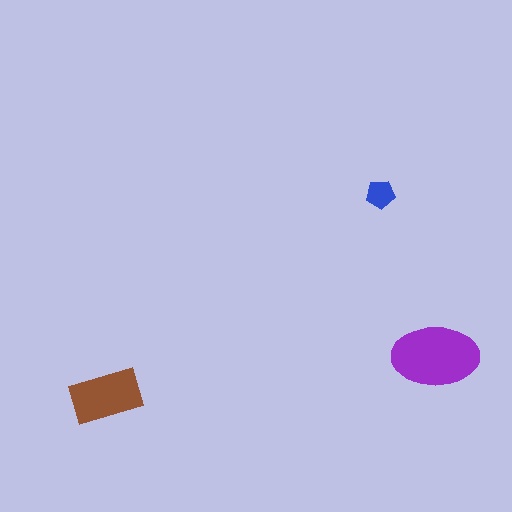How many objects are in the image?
There are 3 objects in the image.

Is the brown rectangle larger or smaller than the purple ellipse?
Smaller.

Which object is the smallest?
The blue pentagon.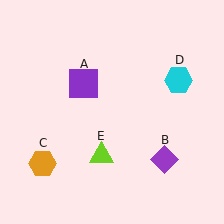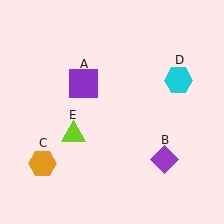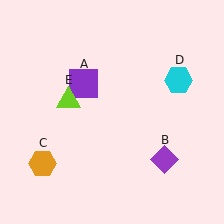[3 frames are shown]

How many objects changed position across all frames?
1 object changed position: lime triangle (object E).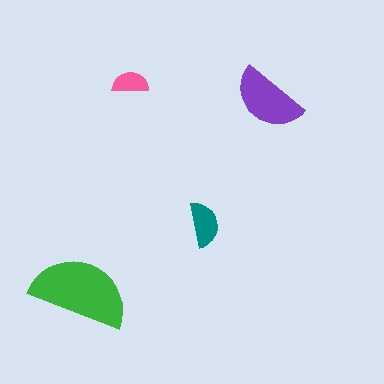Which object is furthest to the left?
The green semicircle is leftmost.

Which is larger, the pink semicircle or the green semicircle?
The green one.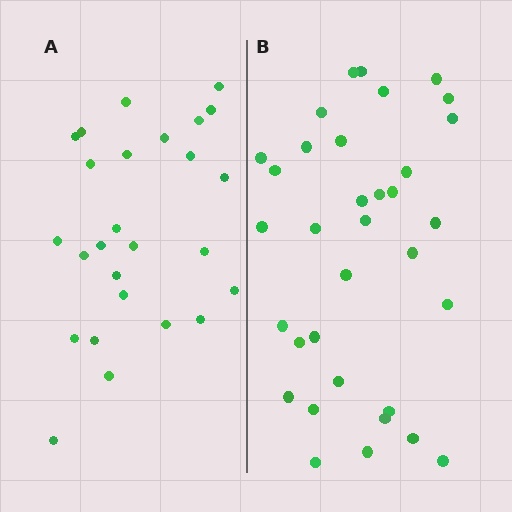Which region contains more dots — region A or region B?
Region B (the right region) has more dots.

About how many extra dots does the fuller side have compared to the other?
Region B has roughly 8 or so more dots than region A.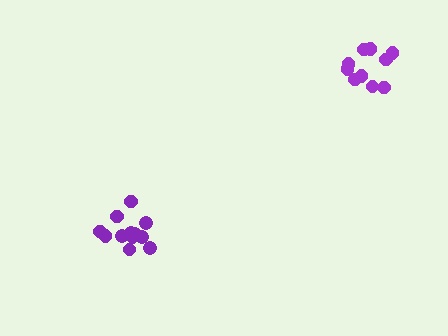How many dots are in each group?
Group 1: 13 dots, Group 2: 10 dots (23 total).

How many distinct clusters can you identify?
There are 2 distinct clusters.